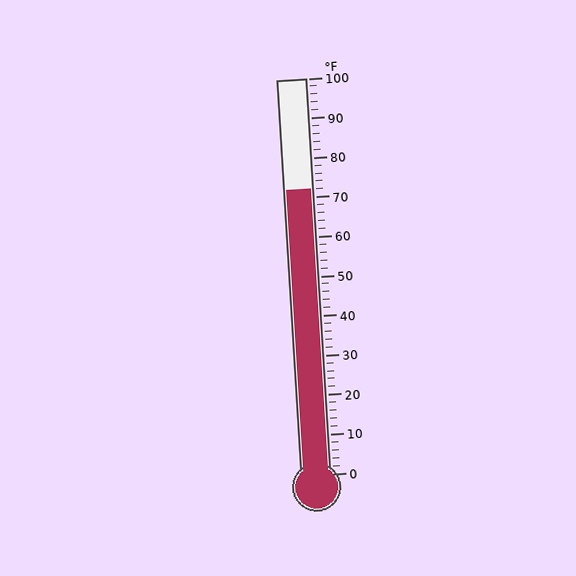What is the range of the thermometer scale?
The thermometer scale ranges from 0°F to 100°F.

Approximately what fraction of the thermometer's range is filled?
The thermometer is filled to approximately 70% of its range.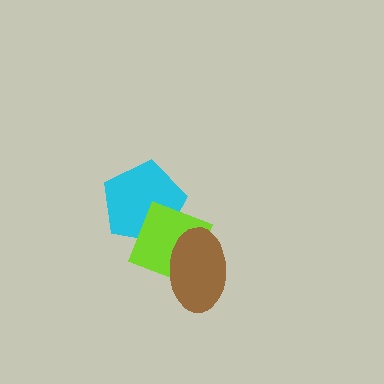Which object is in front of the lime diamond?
The brown ellipse is in front of the lime diamond.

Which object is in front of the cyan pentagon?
The lime diamond is in front of the cyan pentagon.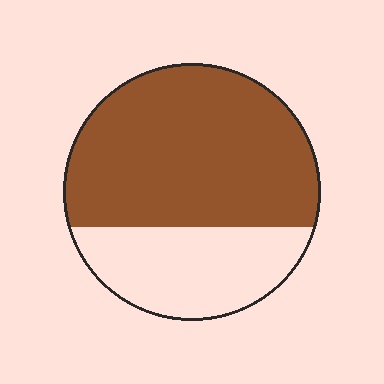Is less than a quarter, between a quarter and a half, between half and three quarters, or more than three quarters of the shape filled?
Between half and three quarters.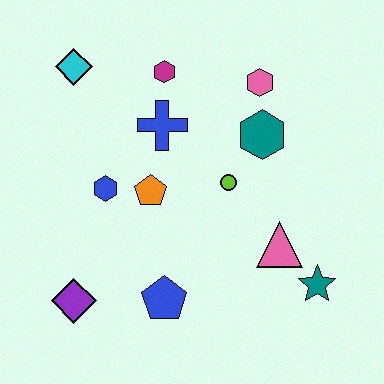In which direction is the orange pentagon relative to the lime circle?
The orange pentagon is to the left of the lime circle.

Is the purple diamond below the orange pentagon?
Yes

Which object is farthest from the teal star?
The cyan diamond is farthest from the teal star.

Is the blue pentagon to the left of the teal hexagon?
Yes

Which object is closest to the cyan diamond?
The magenta hexagon is closest to the cyan diamond.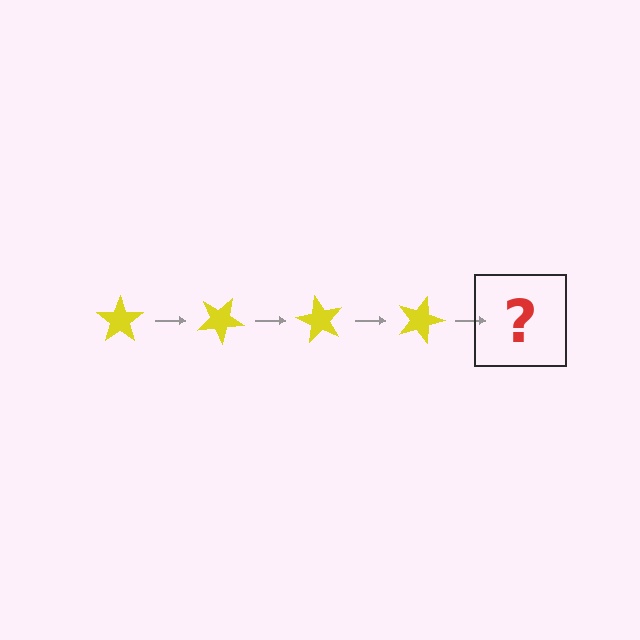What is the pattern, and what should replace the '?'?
The pattern is that the star rotates 30 degrees each step. The '?' should be a yellow star rotated 120 degrees.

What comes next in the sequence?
The next element should be a yellow star rotated 120 degrees.